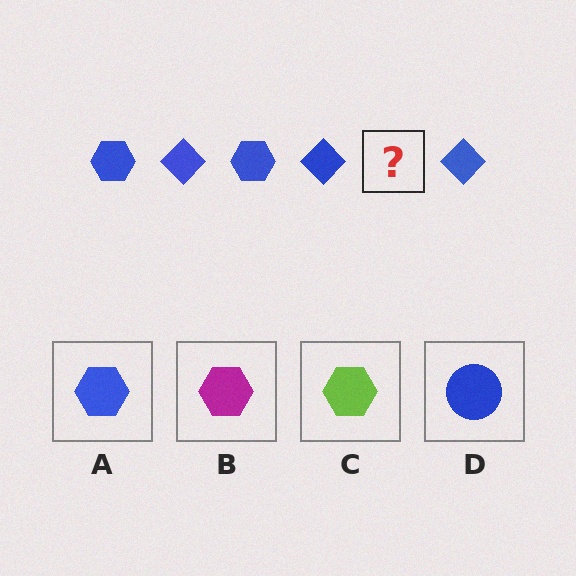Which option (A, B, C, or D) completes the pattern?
A.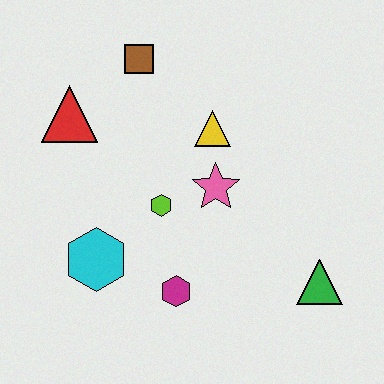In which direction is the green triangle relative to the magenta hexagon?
The green triangle is to the right of the magenta hexagon.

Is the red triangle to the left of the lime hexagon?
Yes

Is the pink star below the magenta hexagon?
No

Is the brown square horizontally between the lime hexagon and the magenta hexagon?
No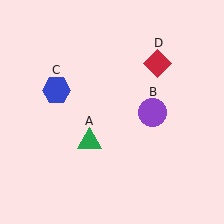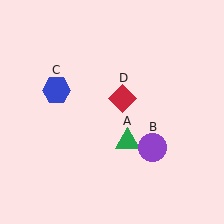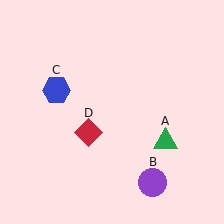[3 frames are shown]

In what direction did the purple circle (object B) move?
The purple circle (object B) moved down.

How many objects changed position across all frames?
3 objects changed position: green triangle (object A), purple circle (object B), red diamond (object D).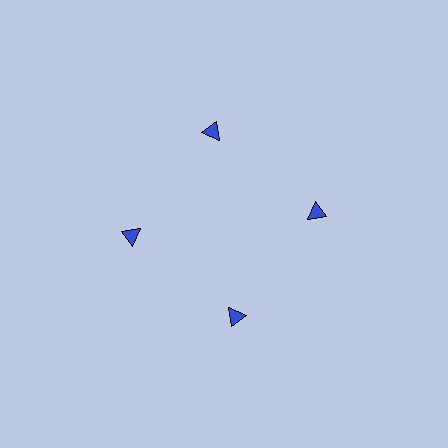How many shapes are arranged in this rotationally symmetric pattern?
There are 4 shapes, arranged in 4 groups of 1.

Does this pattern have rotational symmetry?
Yes, this pattern has 4-fold rotational symmetry. It looks the same after rotating 90 degrees around the center.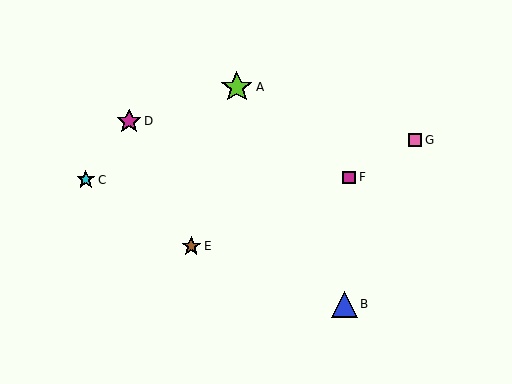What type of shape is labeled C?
Shape C is a cyan star.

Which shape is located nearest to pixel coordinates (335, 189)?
The magenta square (labeled F) at (349, 177) is nearest to that location.